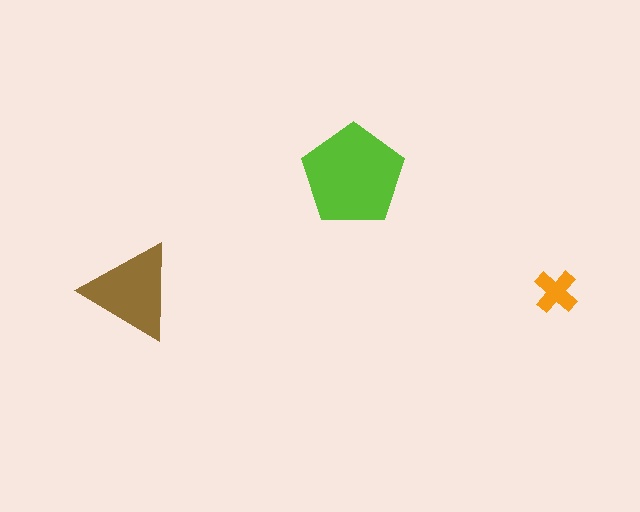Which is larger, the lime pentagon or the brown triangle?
The lime pentagon.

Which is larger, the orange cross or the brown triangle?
The brown triangle.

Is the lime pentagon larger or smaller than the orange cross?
Larger.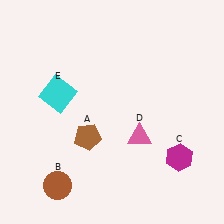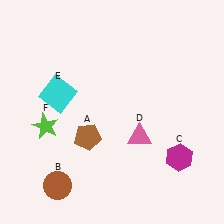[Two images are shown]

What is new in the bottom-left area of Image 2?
A lime star (F) was added in the bottom-left area of Image 2.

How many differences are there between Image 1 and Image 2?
There is 1 difference between the two images.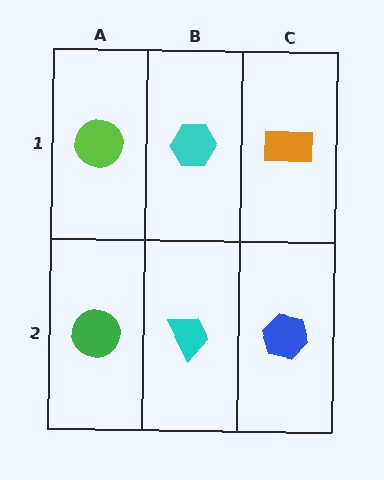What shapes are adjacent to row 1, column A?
A green circle (row 2, column A), a cyan hexagon (row 1, column B).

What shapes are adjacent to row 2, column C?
An orange rectangle (row 1, column C), a cyan trapezoid (row 2, column B).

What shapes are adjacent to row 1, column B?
A cyan trapezoid (row 2, column B), a lime circle (row 1, column A), an orange rectangle (row 1, column C).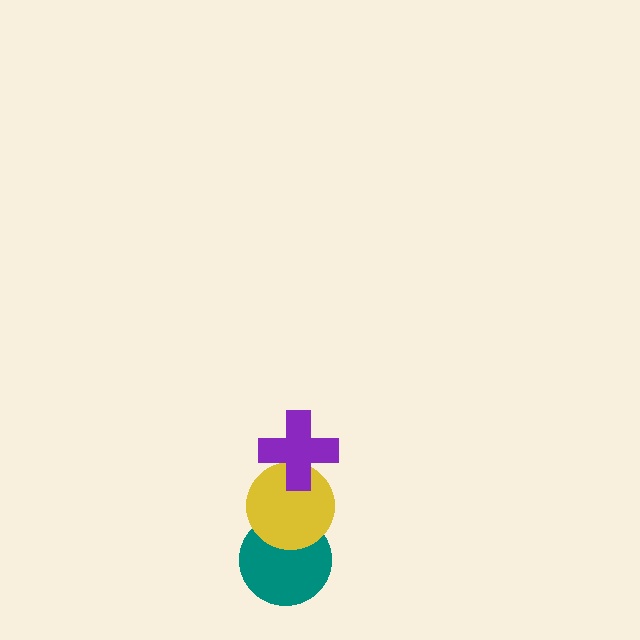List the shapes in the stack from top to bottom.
From top to bottom: the purple cross, the yellow circle, the teal circle.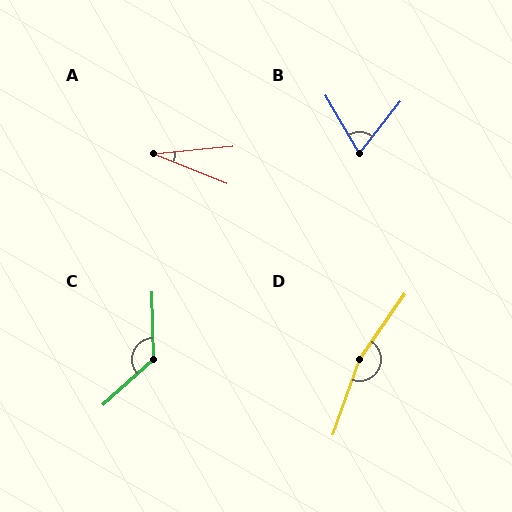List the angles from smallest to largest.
A (27°), B (68°), C (131°), D (165°).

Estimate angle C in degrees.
Approximately 131 degrees.